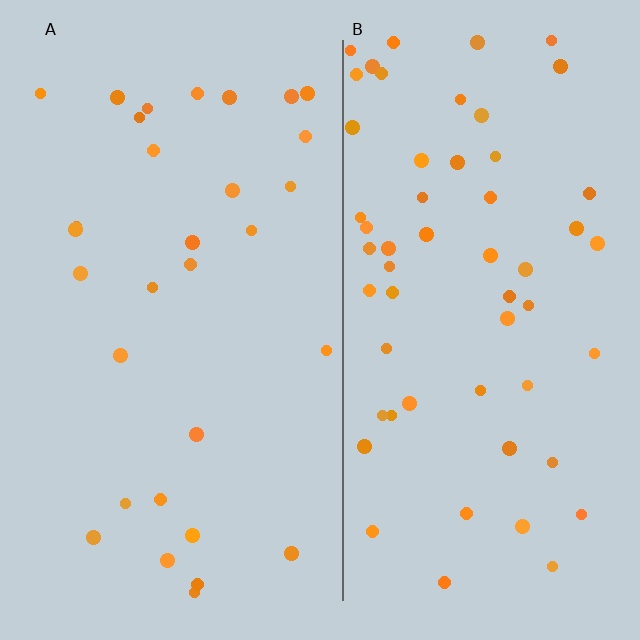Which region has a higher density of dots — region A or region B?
B (the right).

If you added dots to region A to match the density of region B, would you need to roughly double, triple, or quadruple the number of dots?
Approximately double.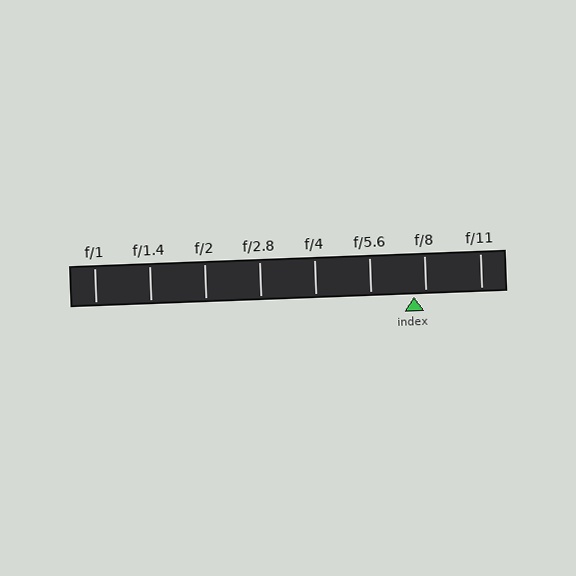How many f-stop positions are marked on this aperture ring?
There are 8 f-stop positions marked.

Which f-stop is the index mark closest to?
The index mark is closest to f/8.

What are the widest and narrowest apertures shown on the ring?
The widest aperture shown is f/1 and the narrowest is f/11.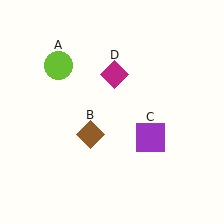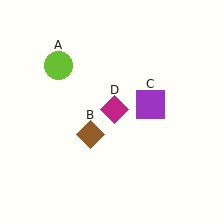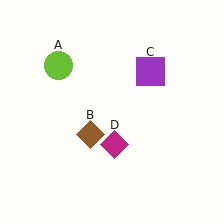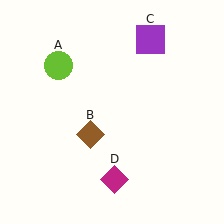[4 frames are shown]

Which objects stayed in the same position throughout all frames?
Lime circle (object A) and brown diamond (object B) remained stationary.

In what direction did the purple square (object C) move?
The purple square (object C) moved up.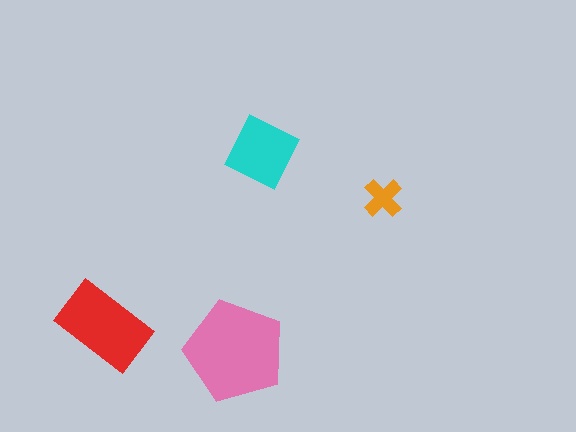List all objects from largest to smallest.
The pink pentagon, the red rectangle, the cyan diamond, the orange cross.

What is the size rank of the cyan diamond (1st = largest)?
3rd.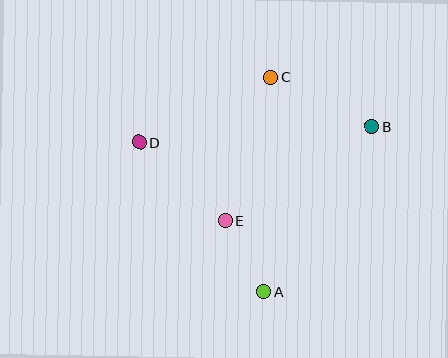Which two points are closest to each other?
Points A and E are closest to each other.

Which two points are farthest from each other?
Points B and D are farthest from each other.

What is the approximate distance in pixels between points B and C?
The distance between B and C is approximately 113 pixels.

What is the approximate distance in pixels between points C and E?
The distance between C and E is approximately 150 pixels.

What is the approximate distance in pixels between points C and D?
The distance between C and D is approximately 147 pixels.